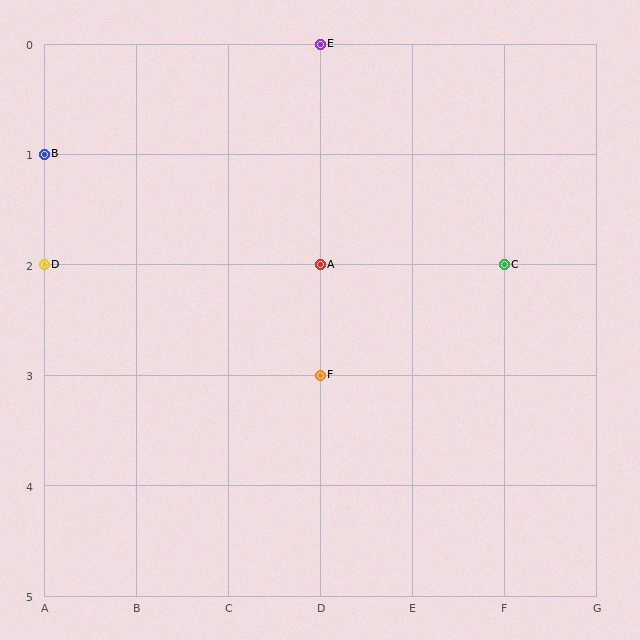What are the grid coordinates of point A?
Point A is at grid coordinates (D, 2).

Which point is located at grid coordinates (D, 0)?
Point E is at (D, 0).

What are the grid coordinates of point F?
Point F is at grid coordinates (D, 3).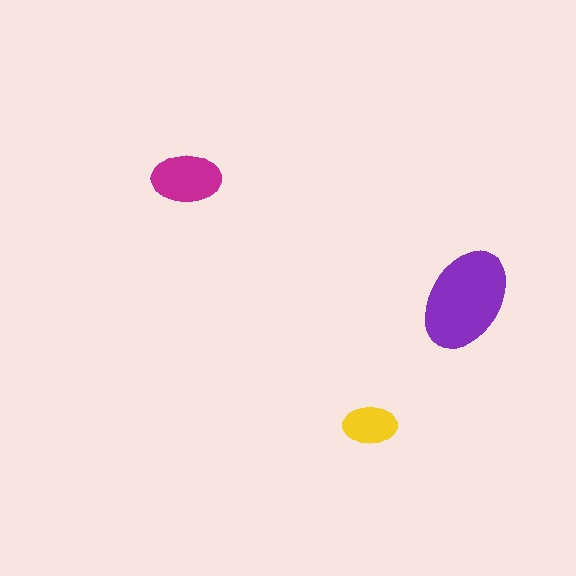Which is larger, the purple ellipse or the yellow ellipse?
The purple one.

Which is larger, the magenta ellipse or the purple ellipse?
The purple one.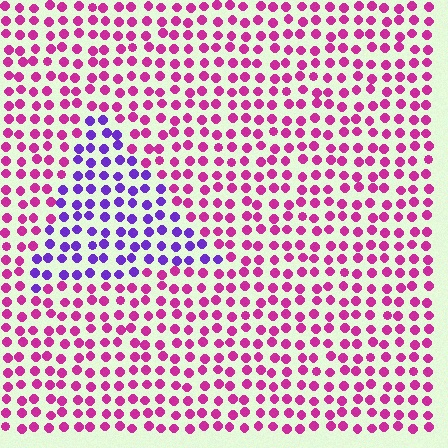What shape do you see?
I see a triangle.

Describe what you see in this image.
The image is filled with small magenta elements in a uniform arrangement. A triangle-shaped region is visible where the elements are tinted to a slightly different hue, forming a subtle color boundary.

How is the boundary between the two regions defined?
The boundary is defined purely by a slight shift in hue (about 52 degrees). Spacing, size, and orientation are identical on both sides.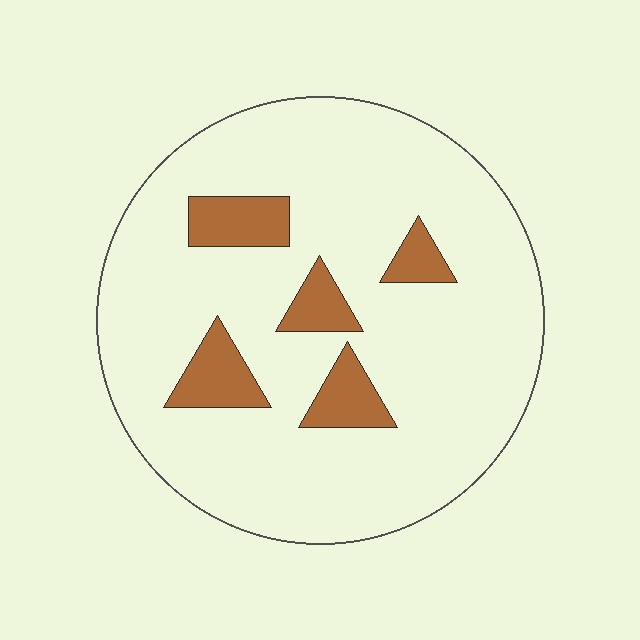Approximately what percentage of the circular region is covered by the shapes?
Approximately 15%.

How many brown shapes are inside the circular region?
5.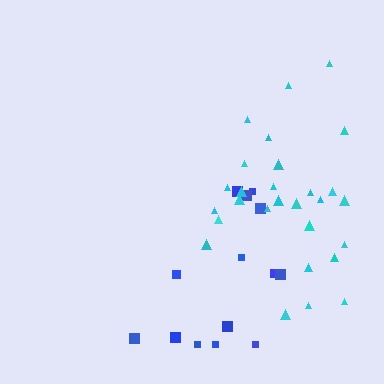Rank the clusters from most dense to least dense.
cyan, blue.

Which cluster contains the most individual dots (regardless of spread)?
Cyan (28).